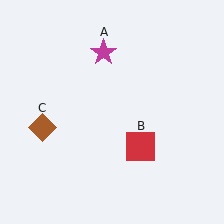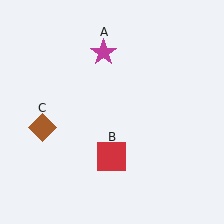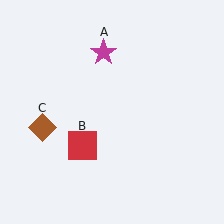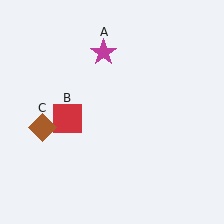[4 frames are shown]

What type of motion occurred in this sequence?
The red square (object B) rotated clockwise around the center of the scene.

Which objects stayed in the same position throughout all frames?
Magenta star (object A) and brown diamond (object C) remained stationary.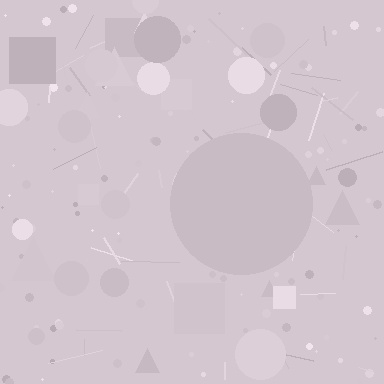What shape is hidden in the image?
A circle is hidden in the image.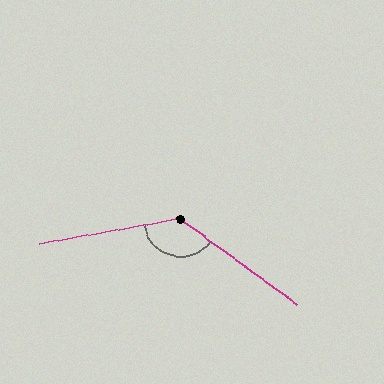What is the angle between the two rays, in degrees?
Approximately 134 degrees.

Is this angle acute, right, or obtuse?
It is obtuse.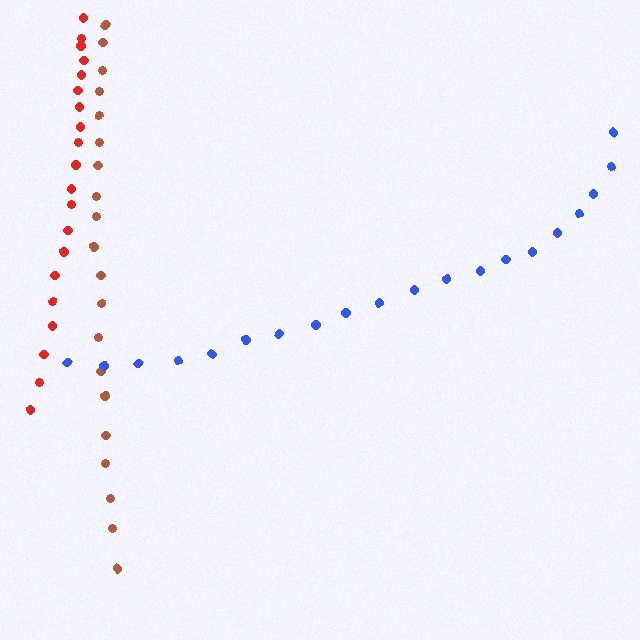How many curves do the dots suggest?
There are 3 distinct paths.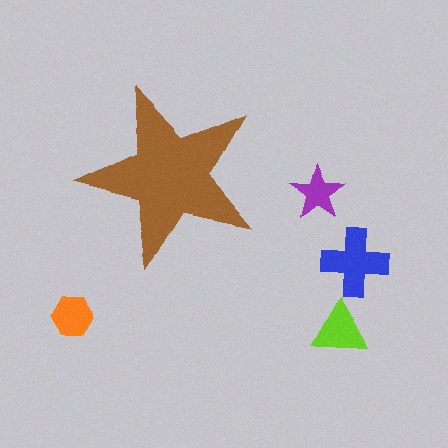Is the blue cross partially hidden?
No, the blue cross is fully visible.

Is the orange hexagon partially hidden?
No, the orange hexagon is fully visible.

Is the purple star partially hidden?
No, the purple star is fully visible.